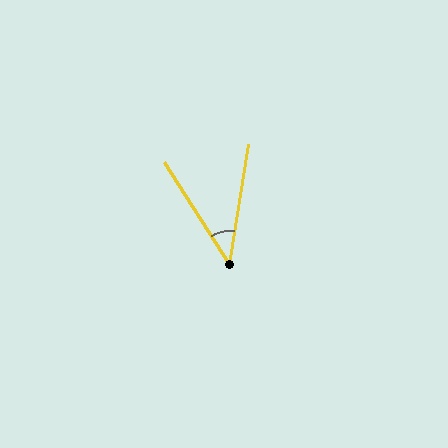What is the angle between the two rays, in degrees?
Approximately 42 degrees.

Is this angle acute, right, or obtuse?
It is acute.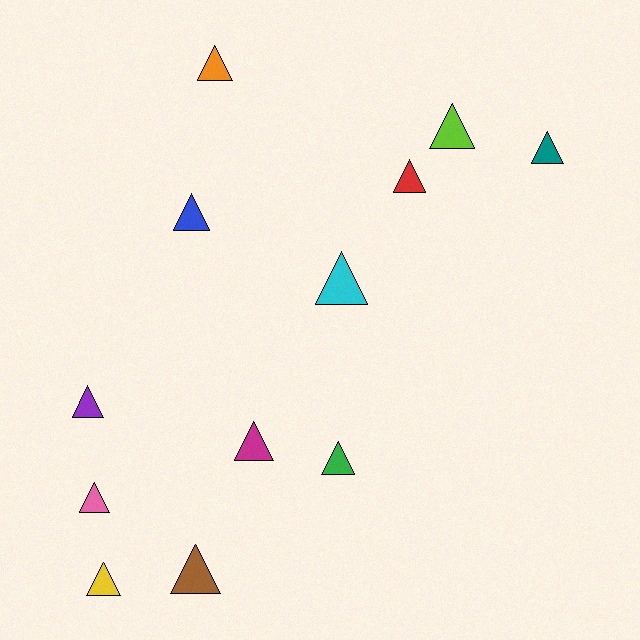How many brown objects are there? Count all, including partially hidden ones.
There is 1 brown object.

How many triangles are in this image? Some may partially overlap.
There are 12 triangles.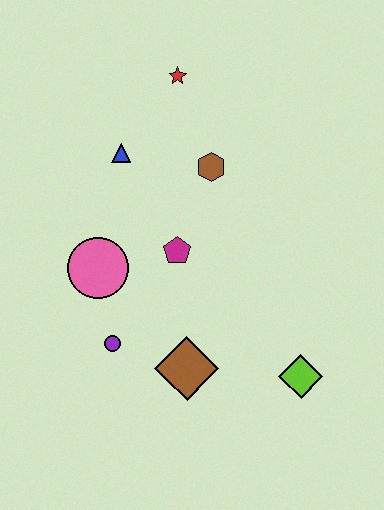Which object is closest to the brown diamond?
The purple circle is closest to the brown diamond.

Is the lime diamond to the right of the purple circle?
Yes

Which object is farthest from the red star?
The lime diamond is farthest from the red star.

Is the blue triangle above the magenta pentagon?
Yes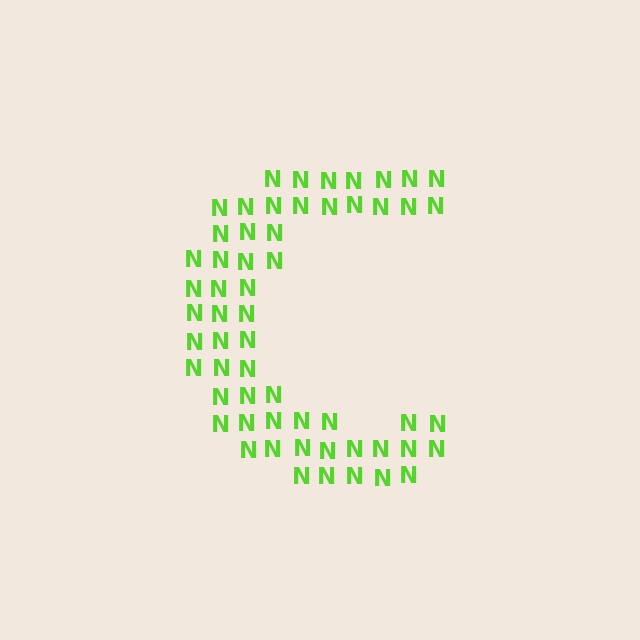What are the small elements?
The small elements are letter N's.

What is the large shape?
The large shape is the letter C.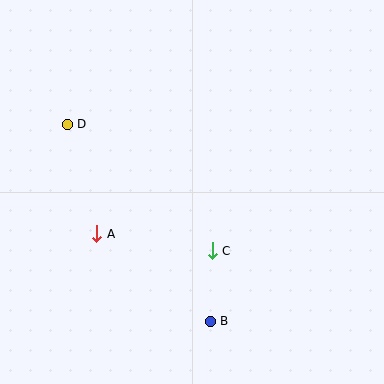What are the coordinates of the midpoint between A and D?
The midpoint between A and D is at (82, 179).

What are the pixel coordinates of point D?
Point D is at (67, 124).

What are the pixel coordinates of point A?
Point A is at (97, 234).